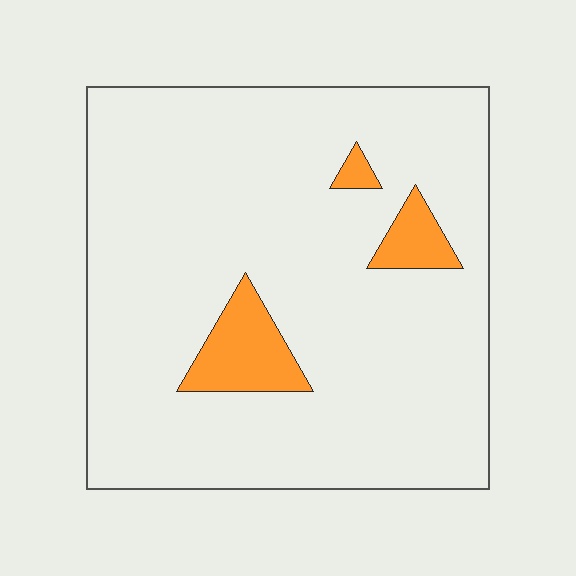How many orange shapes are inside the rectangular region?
3.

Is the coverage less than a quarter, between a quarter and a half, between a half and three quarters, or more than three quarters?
Less than a quarter.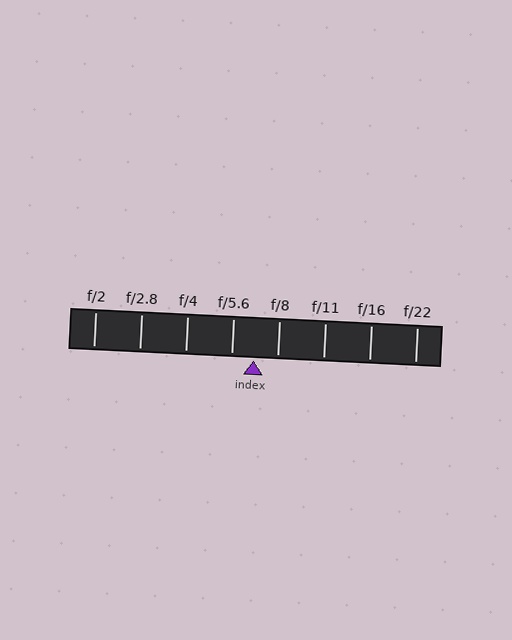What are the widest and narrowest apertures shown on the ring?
The widest aperture shown is f/2 and the narrowest is f/22.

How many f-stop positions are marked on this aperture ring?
There are 8 f-stop positions marked.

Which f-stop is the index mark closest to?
The index mark is closest to f/5.6.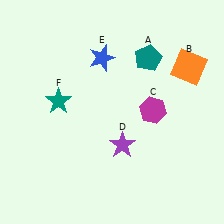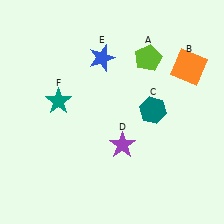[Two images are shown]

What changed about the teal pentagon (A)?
In Image 1, A is teal. In Image 2, it changed to lime.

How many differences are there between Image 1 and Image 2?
There are 2 differences between the two images.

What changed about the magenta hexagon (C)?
In Image 1, C is magenta. In Image 2, it changed to teal.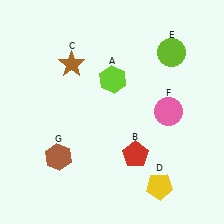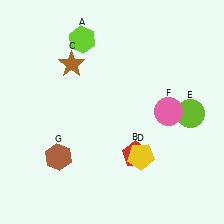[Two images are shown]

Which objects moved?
The objects that moved are: the lime hexagon (A), the yellow pentagon (D), the lime circle (E).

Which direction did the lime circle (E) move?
The lime circle (E) moved down.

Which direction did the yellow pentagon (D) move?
The yellow pentagon (D) moved up.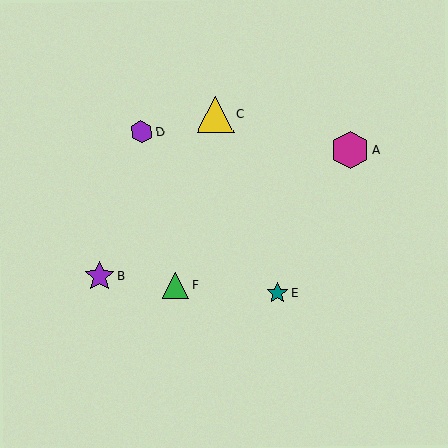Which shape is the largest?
The magenta hexagon (labeled A) is the largest.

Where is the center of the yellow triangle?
The center of the yellow triangle is at (215, 114).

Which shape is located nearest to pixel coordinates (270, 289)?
The teal star (labeled E) at (278, 293) is nearest to that location.